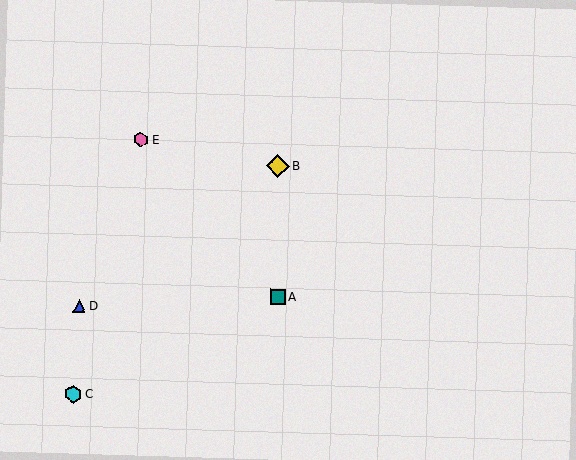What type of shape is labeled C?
Shape C is a cyan hexagon.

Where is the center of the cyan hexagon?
The center of the cyan hexagon is at (73, 394).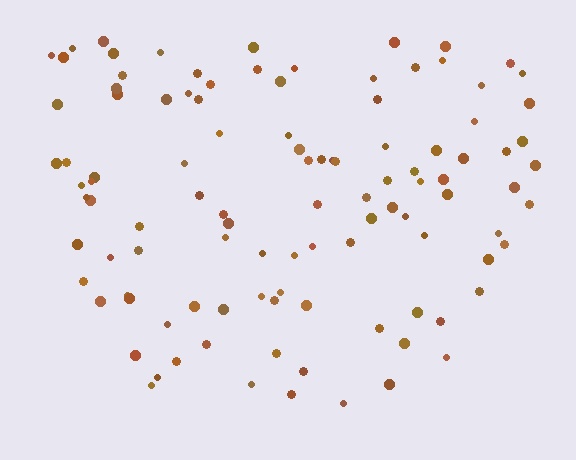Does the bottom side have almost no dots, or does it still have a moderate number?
Still a moderate number, just noticeably fewer than the top.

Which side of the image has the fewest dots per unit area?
The bottom.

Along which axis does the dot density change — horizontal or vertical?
Vertical.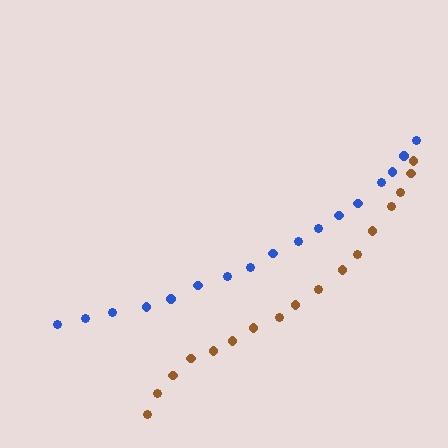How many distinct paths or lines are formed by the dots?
There are 2 distinct paths.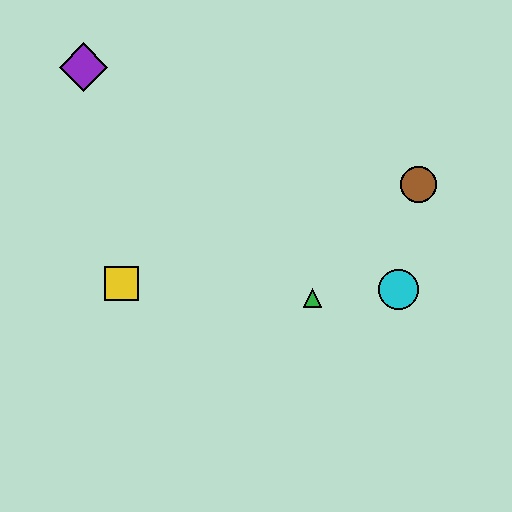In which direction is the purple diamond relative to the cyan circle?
The purple diamond is to the left of the cyan circle.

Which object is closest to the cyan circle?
The green triangle is closest to the cyan circle.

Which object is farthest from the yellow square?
The brown circle is farthest from the yellow square.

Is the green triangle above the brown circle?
No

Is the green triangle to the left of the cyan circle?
Yes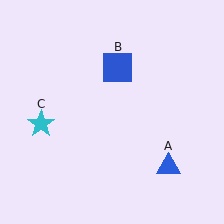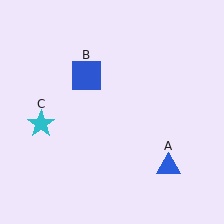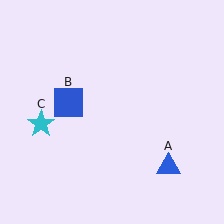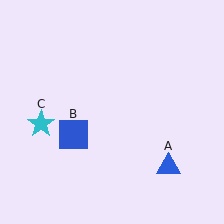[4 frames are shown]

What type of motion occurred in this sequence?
The blue square (object B) rotated counterclockwise around the center of the scene.